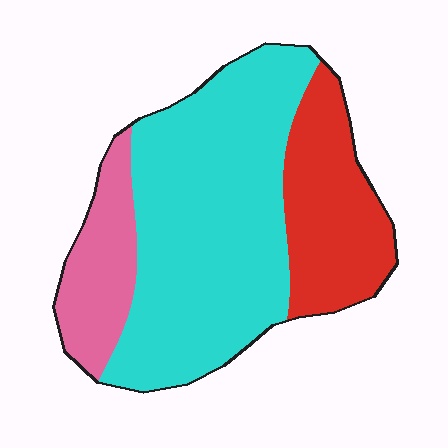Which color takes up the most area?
Cyan, at roughly 60%.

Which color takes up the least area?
Pink, at roughly 15%.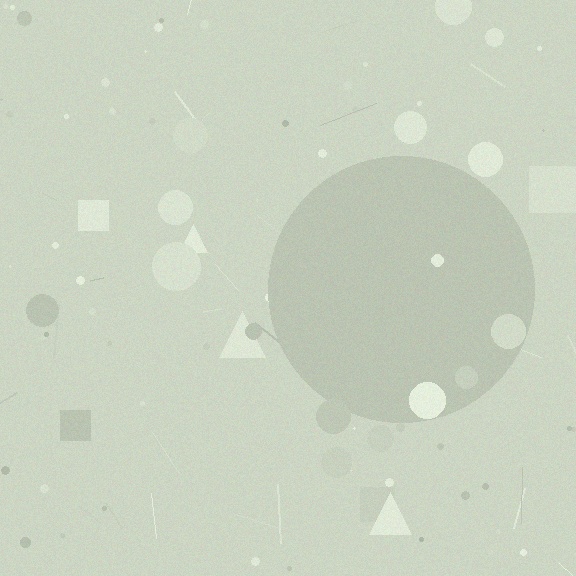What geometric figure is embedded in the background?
A circle is embedded in the background.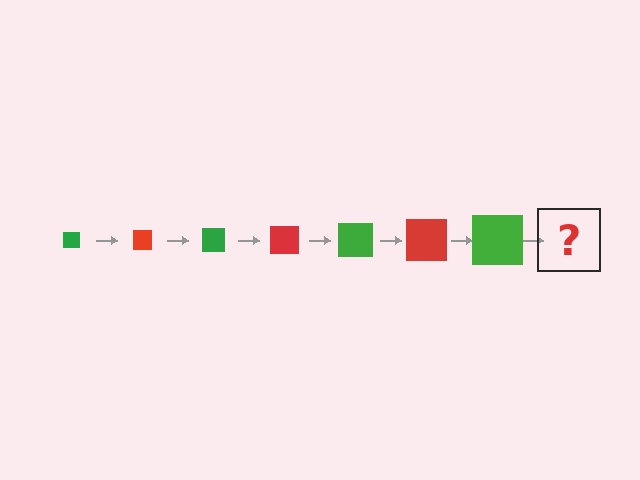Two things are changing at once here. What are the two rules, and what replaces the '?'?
The two rules are that the square grows larger each step and the color cycles through green and red. The '?' should be a red square, larger than the previous one.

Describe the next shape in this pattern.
It should be a red square, larger than the previous one.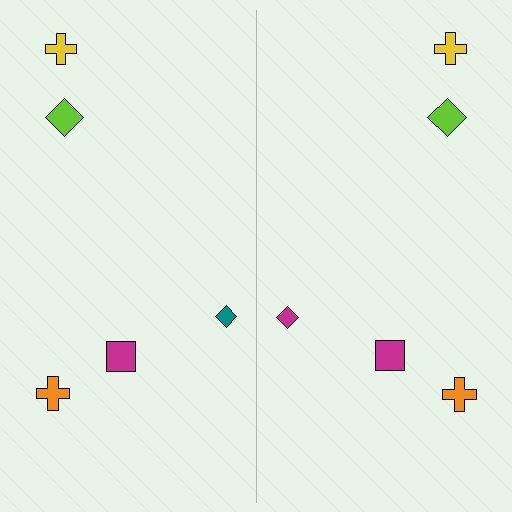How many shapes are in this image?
There are 10 shapes in this image.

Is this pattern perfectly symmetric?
No, the pattern is not perfectly symmetric. The magenta diamond on the right side breaks the symmetry — its mirror counterpart is teal.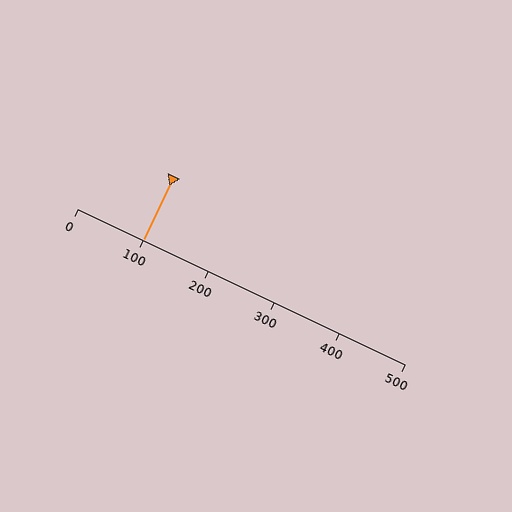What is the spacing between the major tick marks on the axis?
The major ticks are spaced 100 apart.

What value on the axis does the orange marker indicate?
The marker indicates approximately 100.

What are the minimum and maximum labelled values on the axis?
The axis runs from 0 to 500.